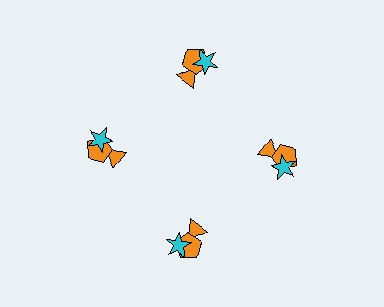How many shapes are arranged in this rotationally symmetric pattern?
There are 12 shapes, arranged in 4 groups of 3.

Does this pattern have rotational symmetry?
Yes, this pattern has 4-fold rotational symmetry. It looks the same after rotating 90 degrees around the center.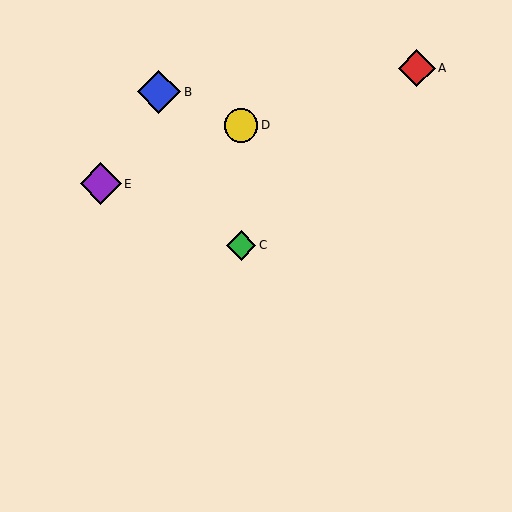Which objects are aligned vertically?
Objects C, D are aligned vertically.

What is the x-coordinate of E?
Object E is at x≈101.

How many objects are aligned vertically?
2 objects (C, D) are aligned vertically.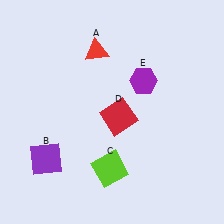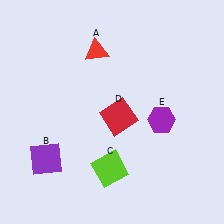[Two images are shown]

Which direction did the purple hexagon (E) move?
The purple hexagon (E) moved down.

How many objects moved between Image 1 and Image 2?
1 object moved between the two images.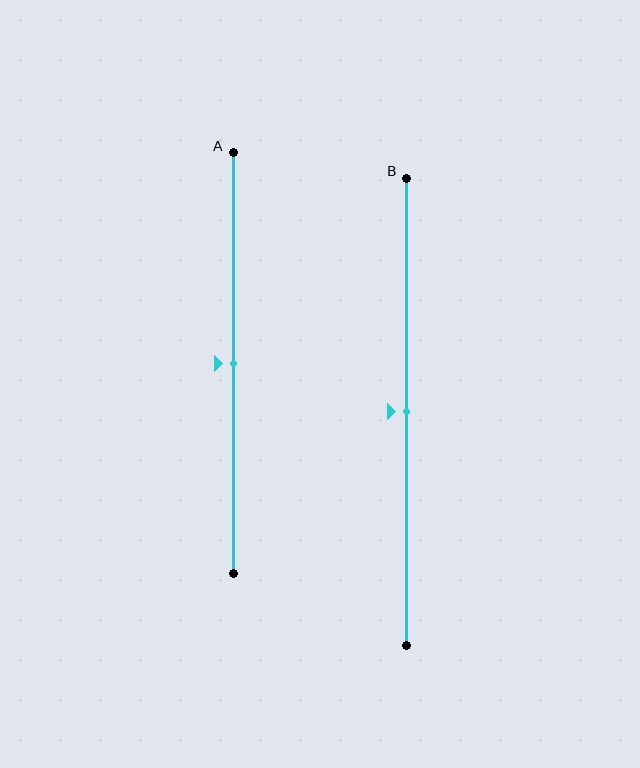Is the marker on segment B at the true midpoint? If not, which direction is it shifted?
Yes, the marker on segment B is at the true midpoint.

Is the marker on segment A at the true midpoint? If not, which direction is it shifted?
Yes, the marker on segment A is at the true midpoint.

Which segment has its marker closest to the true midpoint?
Segment A has its marker closest to the true midpoint.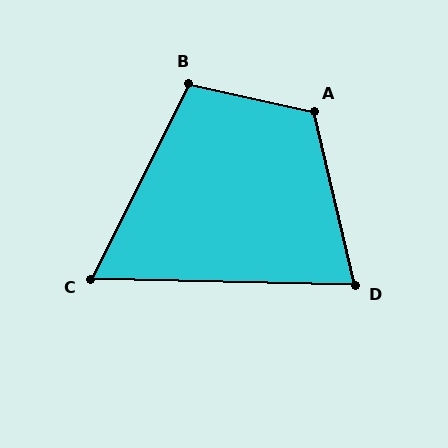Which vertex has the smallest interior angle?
C, at approximately 65 degrees.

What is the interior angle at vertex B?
Approximately 104 degrees (obtuse).